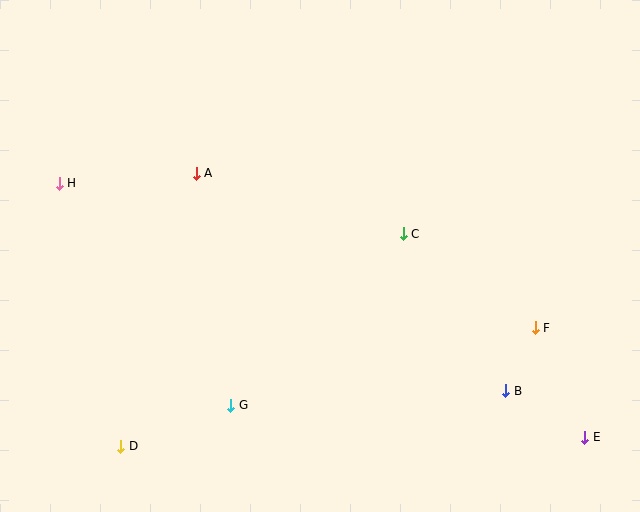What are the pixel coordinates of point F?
Point F is at (535, 328).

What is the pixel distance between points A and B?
The distance between A and B is 378 pixels.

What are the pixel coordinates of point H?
Point H is at (59, 183).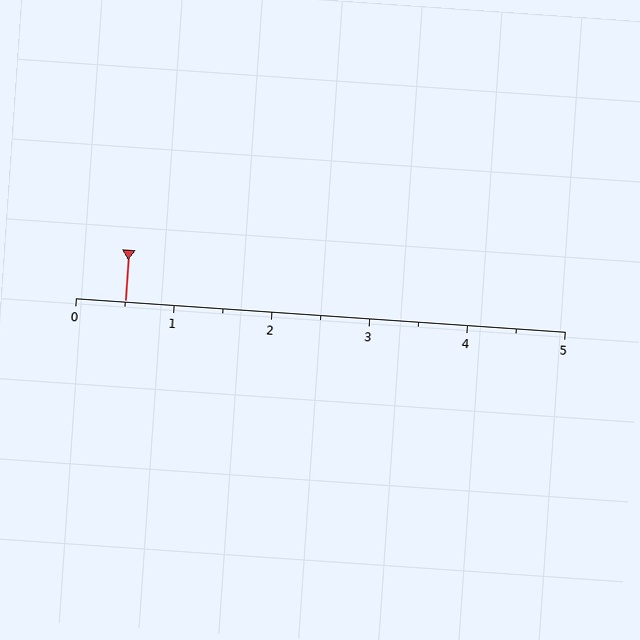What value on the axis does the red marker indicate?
The marker indicates approximately 0.5.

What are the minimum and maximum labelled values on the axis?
The axis runs from 0 to 5.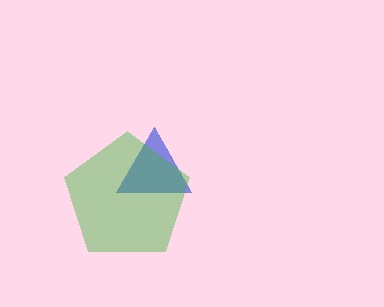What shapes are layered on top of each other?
The layered shapes are: a blue triangle, a green pentagon.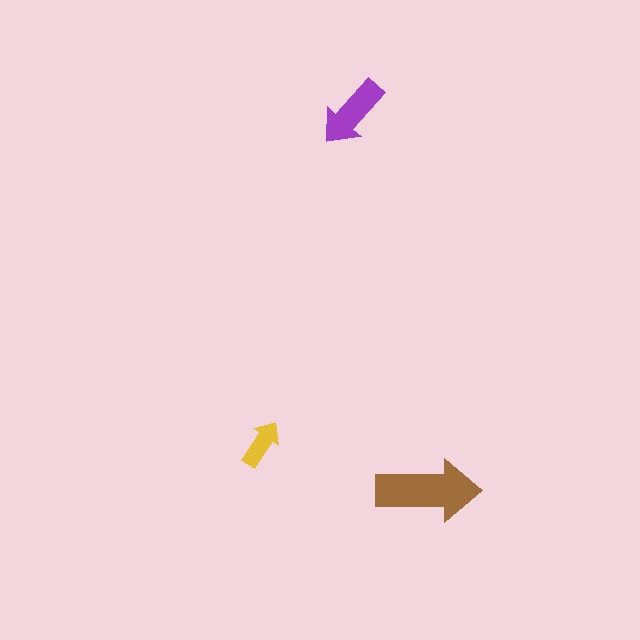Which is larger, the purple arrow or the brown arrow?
The brown one.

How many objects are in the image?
There are 3 objects in the image.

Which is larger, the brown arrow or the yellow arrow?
The brown one.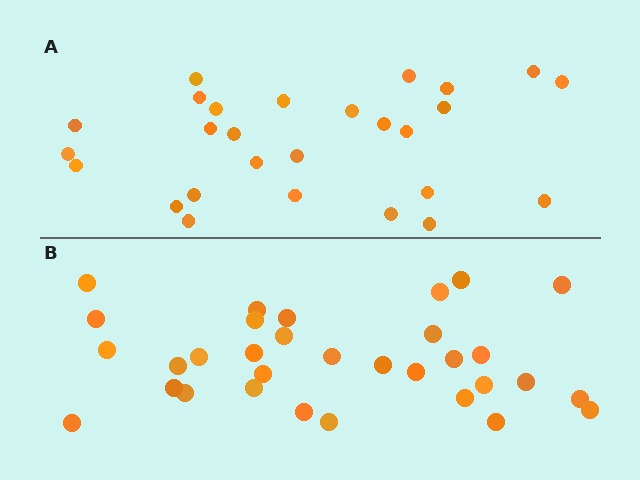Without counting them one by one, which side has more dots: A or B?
Region B (the bottom region) has more dots.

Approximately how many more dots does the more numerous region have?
Region B has about 5 more dots than region A.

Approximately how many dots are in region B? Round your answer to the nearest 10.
About 30 dots. (The exact count is 32, which rounds to 30.)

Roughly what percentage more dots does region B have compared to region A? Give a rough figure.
About 20% more.